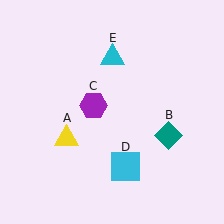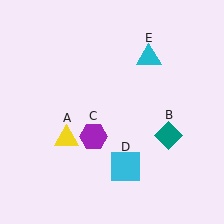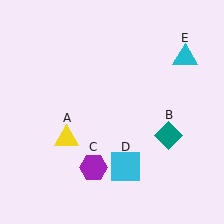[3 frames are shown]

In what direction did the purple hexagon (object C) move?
The purple hexagon (object C) moved down.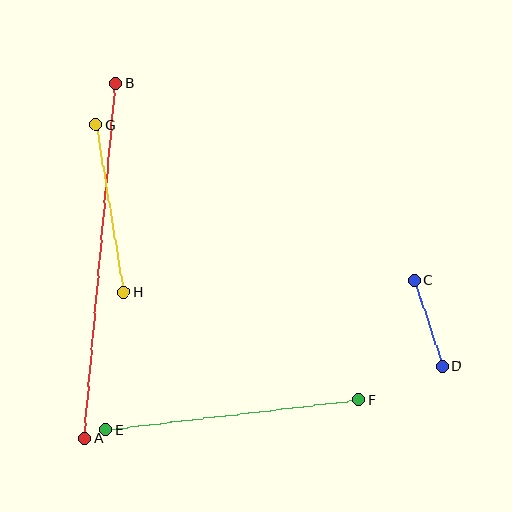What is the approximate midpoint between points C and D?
The midpoint is at approximately (428, 323) pixels.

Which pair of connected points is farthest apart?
Points A and B are farthest apart.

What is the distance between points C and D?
The distance is approximately 90 pixels.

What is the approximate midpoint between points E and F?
The midpoint is at approximately (232, 415) pixels.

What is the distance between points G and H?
The distance is approximately 169 pixels.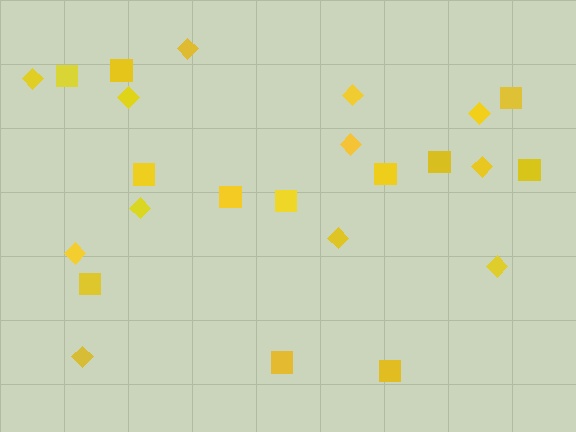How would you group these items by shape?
There are 2 groups: one group of squares (12) and one group of diamonds (12).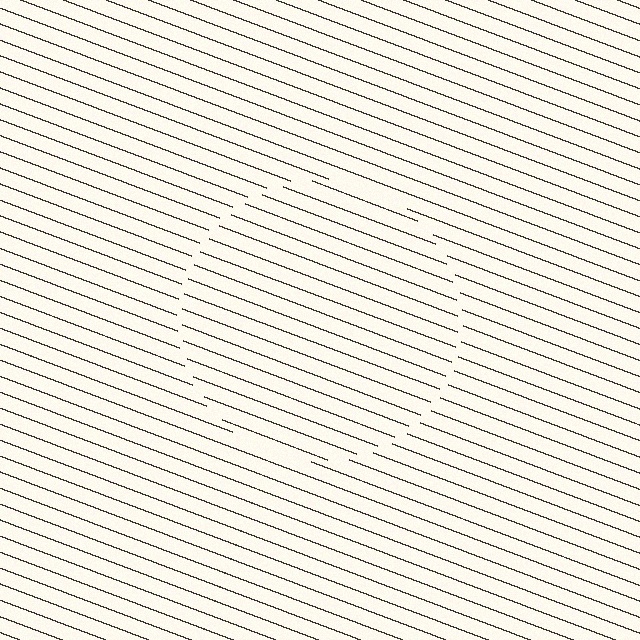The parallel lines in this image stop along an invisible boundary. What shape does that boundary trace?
An illusory circle. The interior of the shape contains the same grating, shifted by half a period — the contour is defined by the phase discontinuity where line-ends from the inner and outer gratings abut.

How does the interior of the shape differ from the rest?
The interior of the shape contains the same grating, shifted by half a period — the contour is defined by the phase discontinuity where line-ends from the inner and outer gratings abut.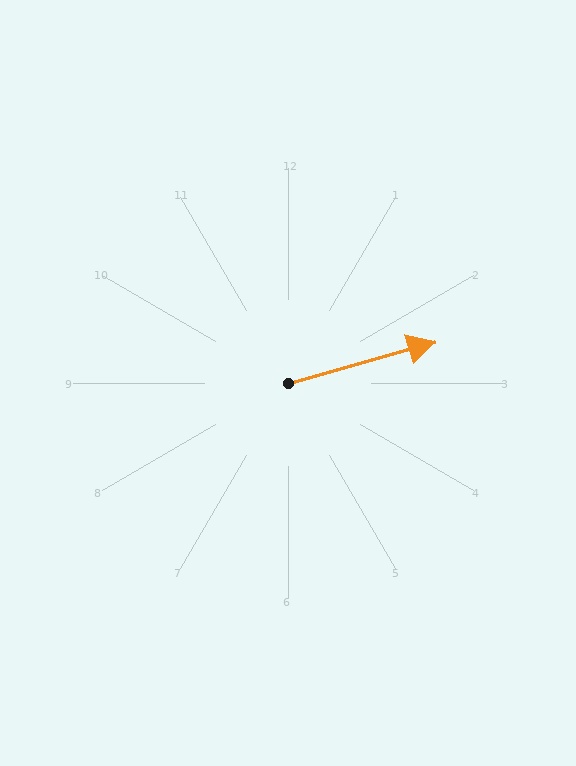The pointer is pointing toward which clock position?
Roughly 2 o'clock.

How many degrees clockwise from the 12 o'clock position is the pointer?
Approximately 74 degrees.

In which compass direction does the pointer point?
East.